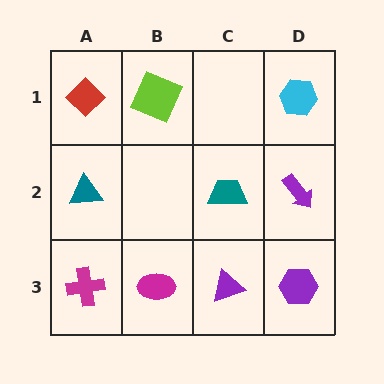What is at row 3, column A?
A magenta cross.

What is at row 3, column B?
A magenta ellipse.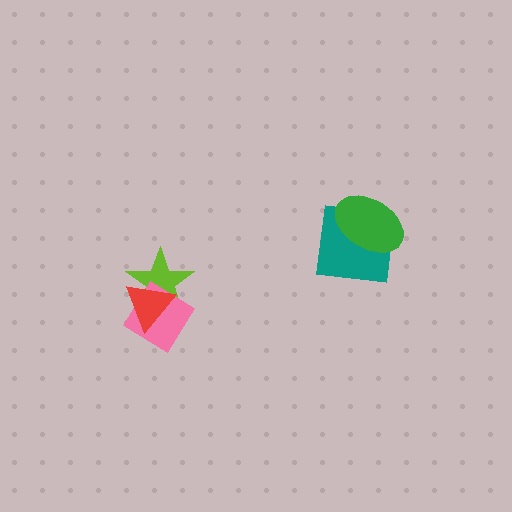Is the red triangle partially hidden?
No, no other shape covers it.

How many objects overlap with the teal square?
1 object overlaps with the teal square.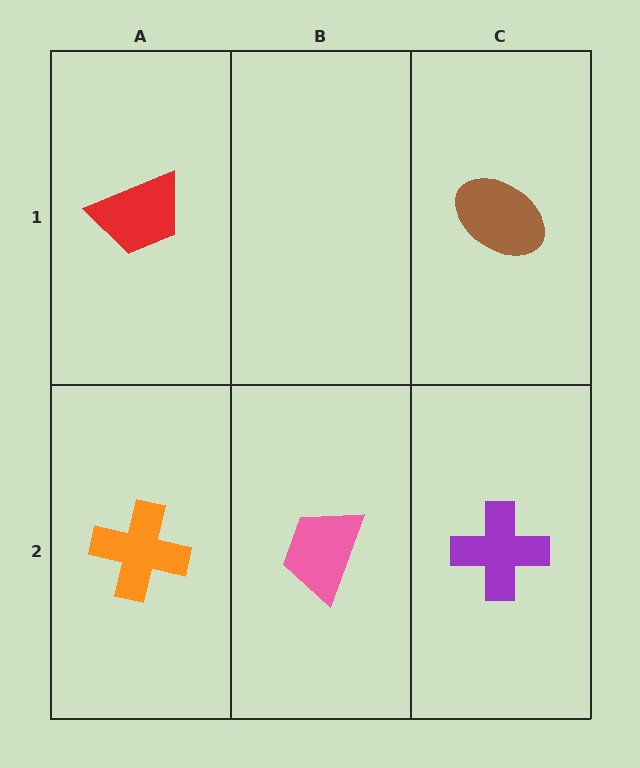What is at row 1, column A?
A red trapezoid.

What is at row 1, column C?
A brown ellipse.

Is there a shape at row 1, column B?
No, that cell is empty.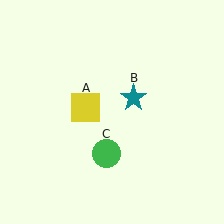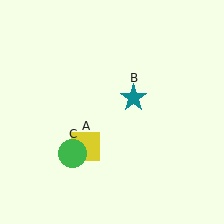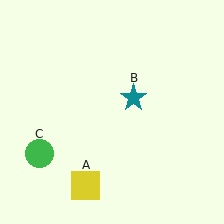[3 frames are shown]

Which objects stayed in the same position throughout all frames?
Teal star (object B) remained stationary.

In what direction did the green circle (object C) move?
The green circle (object C) moved left.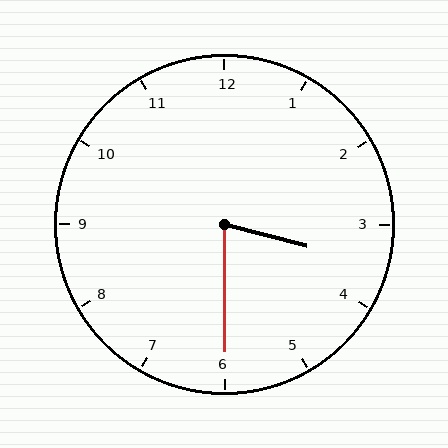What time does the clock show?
3:30.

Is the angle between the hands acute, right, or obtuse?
It is acute.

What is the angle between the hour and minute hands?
Approximately 75 degrees.